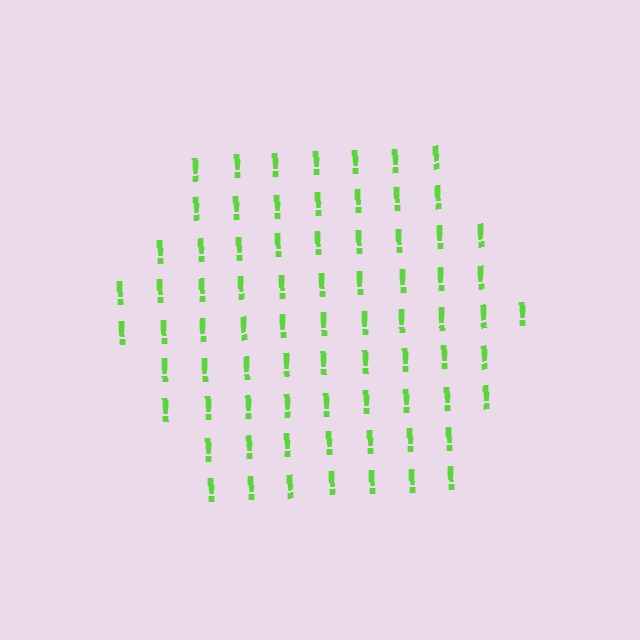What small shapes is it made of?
It is made of small exclamation marks.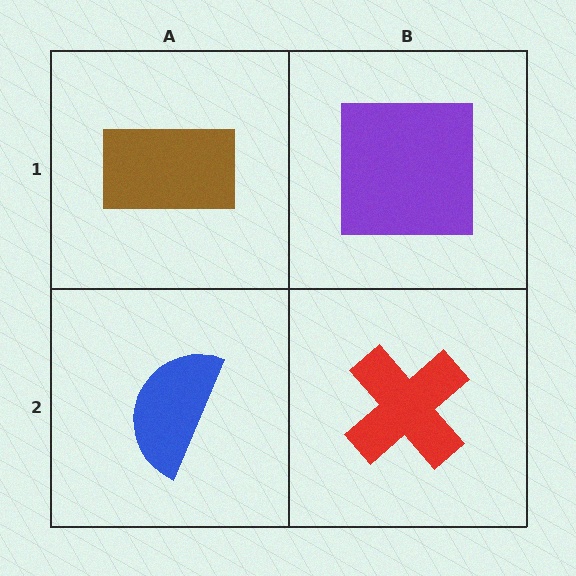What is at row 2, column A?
A blue semicircle.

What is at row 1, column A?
A brown rectangle.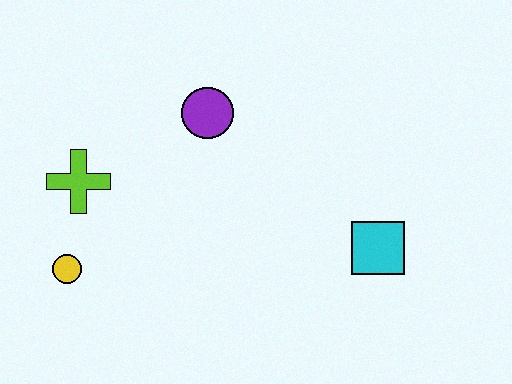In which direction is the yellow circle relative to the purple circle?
The yellow circle is below the purple circle.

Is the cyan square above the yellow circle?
Yes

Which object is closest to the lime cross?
The yellow circle is closest to the lime cross.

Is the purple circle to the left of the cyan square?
Yes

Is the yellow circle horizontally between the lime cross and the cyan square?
No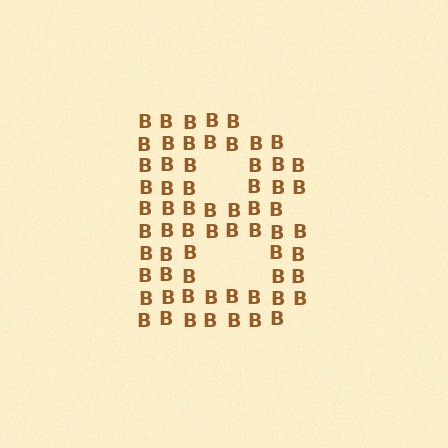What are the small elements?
The small elements are letter B's.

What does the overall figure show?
The overall figure shows the letter B.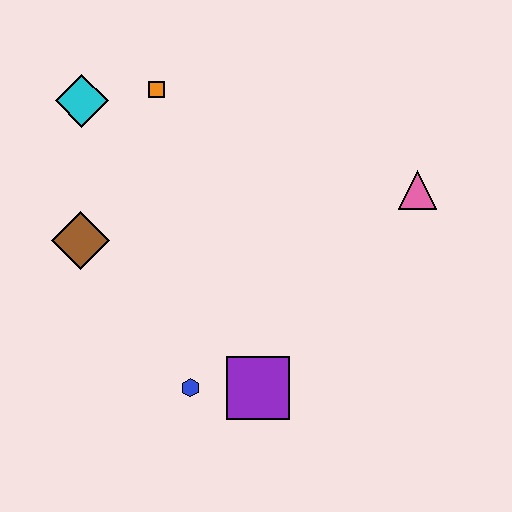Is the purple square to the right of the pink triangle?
No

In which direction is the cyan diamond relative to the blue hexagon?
The cyan diamond is above the blue hexagon.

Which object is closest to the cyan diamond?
The orange square is closest to the cyan diamond.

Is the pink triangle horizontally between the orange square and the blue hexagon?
No